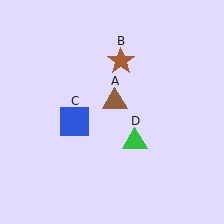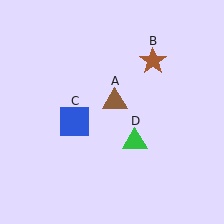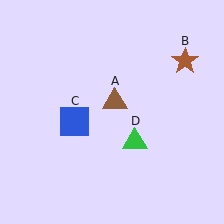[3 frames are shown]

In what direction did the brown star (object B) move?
The brown star (object B) moved right.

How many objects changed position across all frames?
1 object changed position: brown star (object B).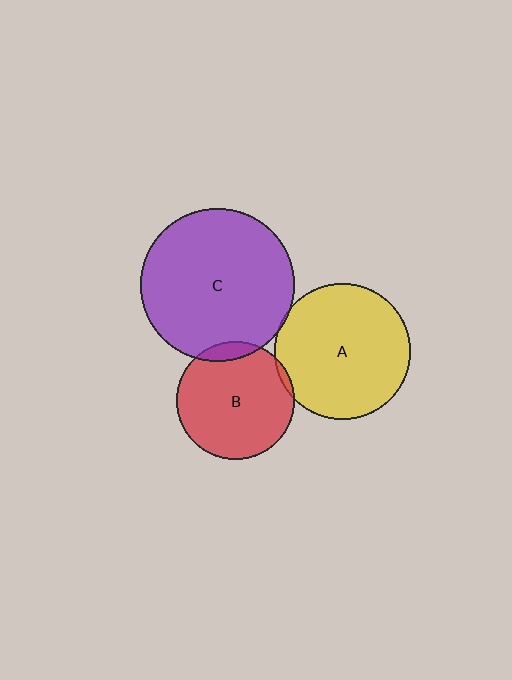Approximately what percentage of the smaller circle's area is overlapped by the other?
Approximately 5%.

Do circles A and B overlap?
Yes.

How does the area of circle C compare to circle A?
Approximately 1.3 times.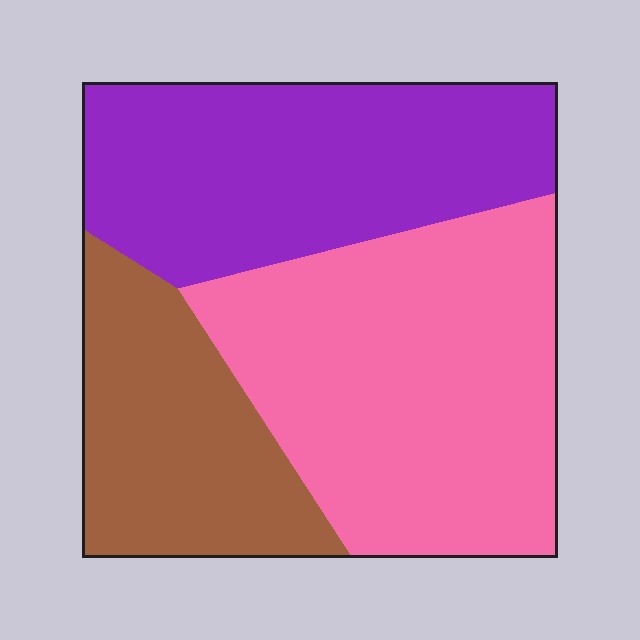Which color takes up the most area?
Pink, at roughly 45%.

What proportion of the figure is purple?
Purple covers about 35% of the figure.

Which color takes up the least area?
Brown, at roughly 25%.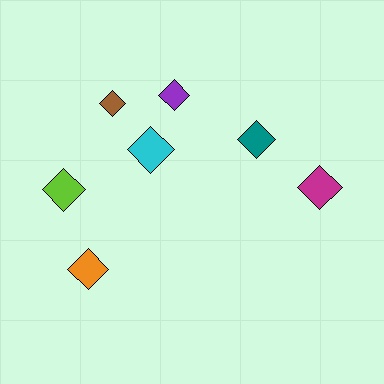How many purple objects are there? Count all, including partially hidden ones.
There is 1 purple object.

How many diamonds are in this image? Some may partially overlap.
There are 7 diamonds.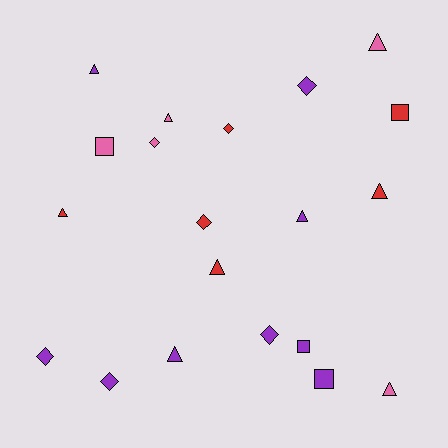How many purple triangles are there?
There are 3 purple triangles.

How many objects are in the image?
There are 20 objects.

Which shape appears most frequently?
Triangle, with 9 objects.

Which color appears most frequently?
Purple, with 9 objects.